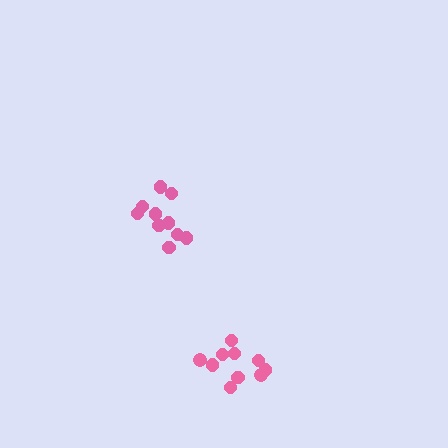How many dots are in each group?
Group 1: 10 dots, Group 2: 10 dots (20 total).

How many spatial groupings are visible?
There are 2 spatial groupings.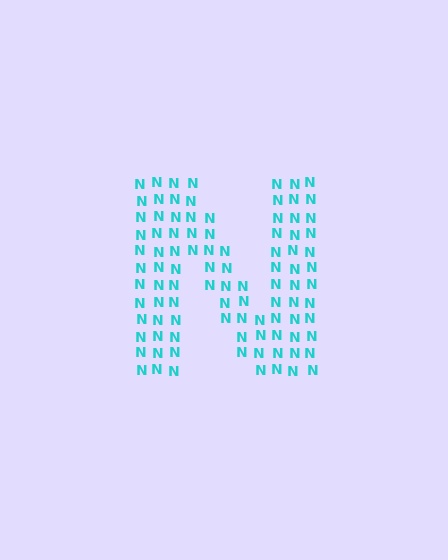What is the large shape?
The large shape is the letter N.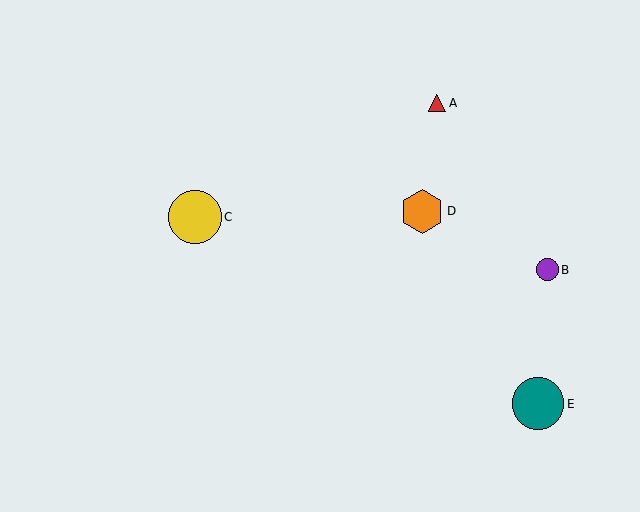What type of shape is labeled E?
Shape E is a teal circle.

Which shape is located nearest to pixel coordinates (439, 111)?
The red triangle (labeled A) at (437, 103) is nearest to that location.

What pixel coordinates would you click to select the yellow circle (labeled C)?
Click at (195, 217) to select the yellow circle C.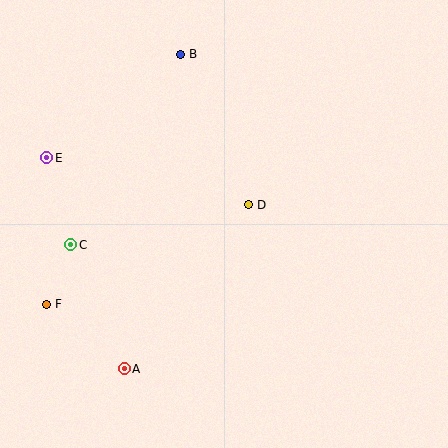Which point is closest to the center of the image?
Point D at (249, 205) is closest to the center.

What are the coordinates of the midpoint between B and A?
The midpoint between B and A is at (153, 212).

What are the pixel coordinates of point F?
Point F is at (47, 304).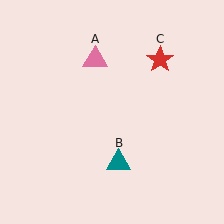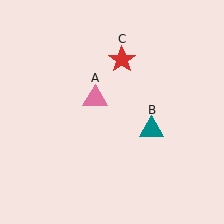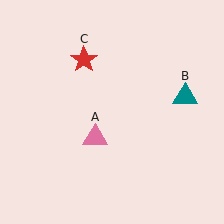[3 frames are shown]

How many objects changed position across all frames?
3 objects changed position: pink triangle (object A), teal triangle (object B), red star (object C).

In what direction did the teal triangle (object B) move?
The teal triangle (object B) moved up and to the right.